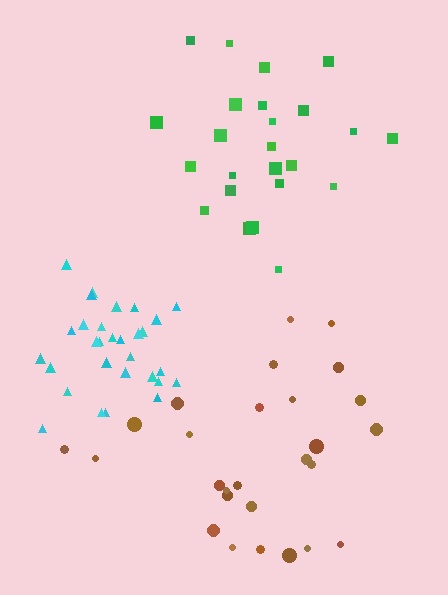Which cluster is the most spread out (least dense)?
Brown.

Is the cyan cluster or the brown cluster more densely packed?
Cyan.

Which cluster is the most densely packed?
Cyan.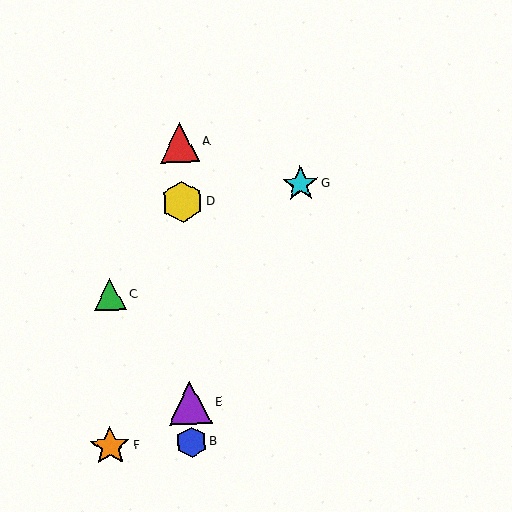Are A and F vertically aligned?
No, A is at x≈180 and F is at x≈110.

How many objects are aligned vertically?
4 objects (A, B, D, E) are aligned vertically.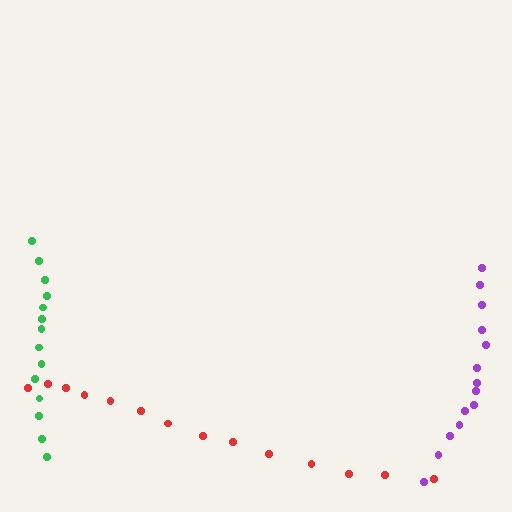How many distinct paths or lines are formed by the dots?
There are 3 distinct paths.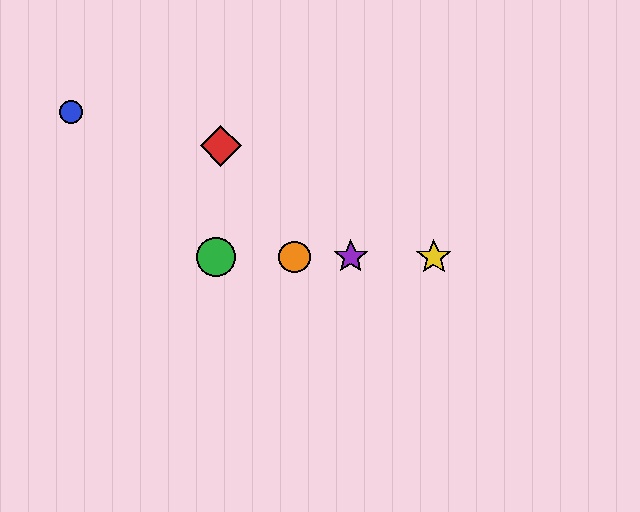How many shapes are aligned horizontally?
4 shapes (the green circle, the yellow star, the purple star, the orange circle) are aligned horizontally.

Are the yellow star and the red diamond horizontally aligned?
No, the yellow star is at y≈257 and the red diamond is at y≈146.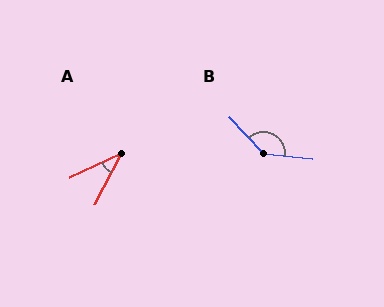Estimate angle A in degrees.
Approximately 37 degrees.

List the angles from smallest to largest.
A (37°), B (139°).